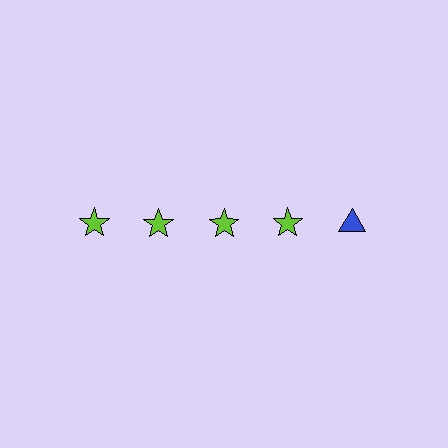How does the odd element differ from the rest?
It differs in both color (blue instead of lime) and shape (triangle instead of star).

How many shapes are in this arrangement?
There are 5 shapes arranged in a grid pattern.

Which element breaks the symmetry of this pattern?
The blue triangle in the top row, rightmost column breaks the symmetry. All other shapes are lime stars.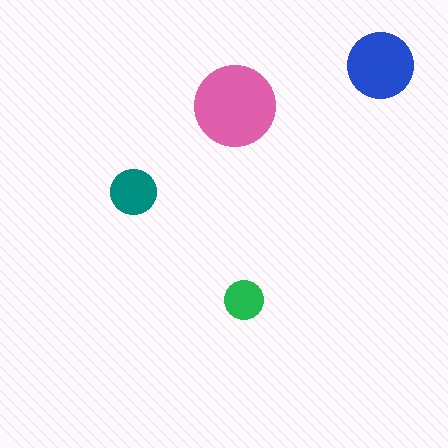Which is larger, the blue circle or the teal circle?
The blue one.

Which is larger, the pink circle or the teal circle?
The pink one.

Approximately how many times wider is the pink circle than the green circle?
About 2 times wider.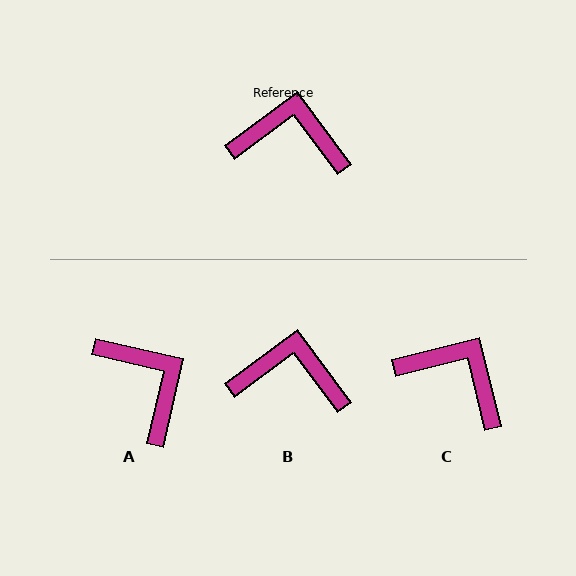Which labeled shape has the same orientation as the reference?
B.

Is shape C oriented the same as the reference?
No, it is off by about 23 degrees.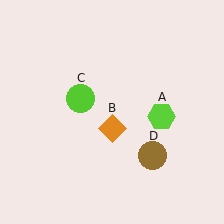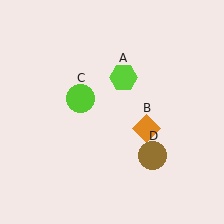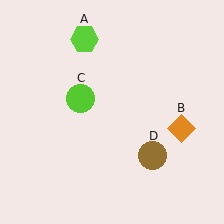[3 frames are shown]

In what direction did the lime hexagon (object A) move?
The lime hexagon (object A) moved up and to the left.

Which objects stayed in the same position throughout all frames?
Lime circle (object C) and brown circle (object D) remained stationary.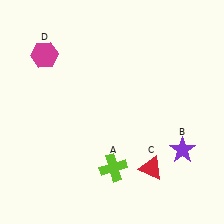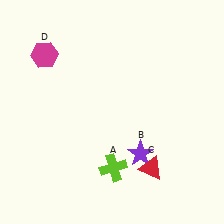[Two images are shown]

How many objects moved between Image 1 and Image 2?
1 object moved between the two images.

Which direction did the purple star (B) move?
The purple star (B) moved left.